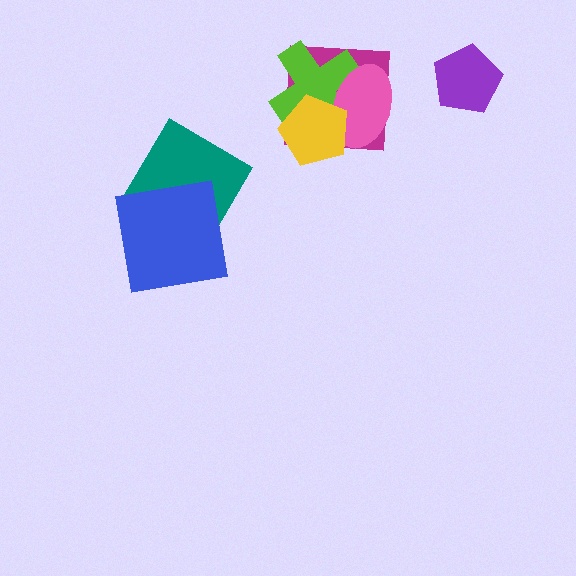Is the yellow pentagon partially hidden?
No, no other shape covers it.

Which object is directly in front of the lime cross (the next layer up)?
The pink ellipse is directly in front of the lime cross.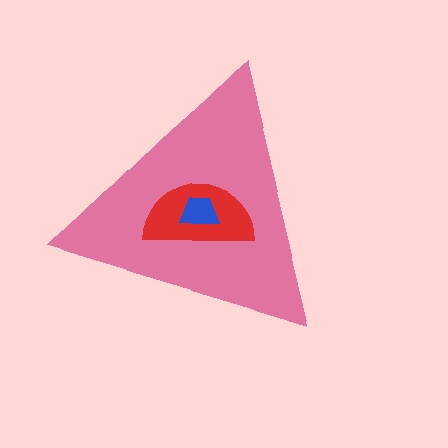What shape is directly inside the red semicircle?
The blue trapezoid.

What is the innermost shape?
The blue trapezoid.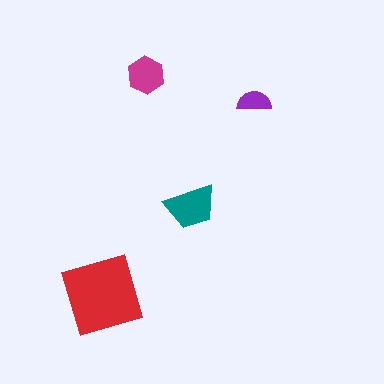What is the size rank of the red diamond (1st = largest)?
1st.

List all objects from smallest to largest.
The purple semicircle, the magenta hexagon, the teal trapezoid, the red diamond.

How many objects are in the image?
There are 4 objects in the image.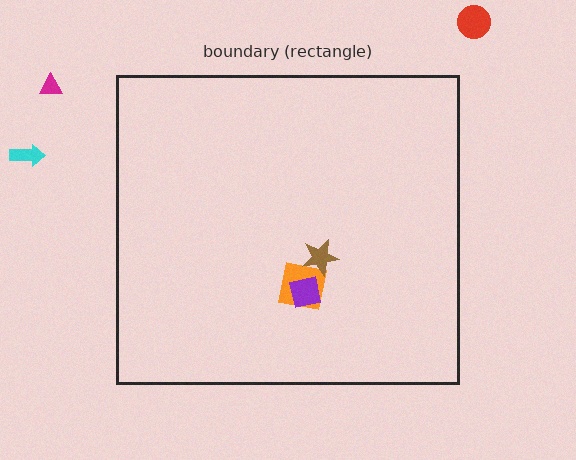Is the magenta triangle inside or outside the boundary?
Outside.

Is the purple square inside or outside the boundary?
Inside.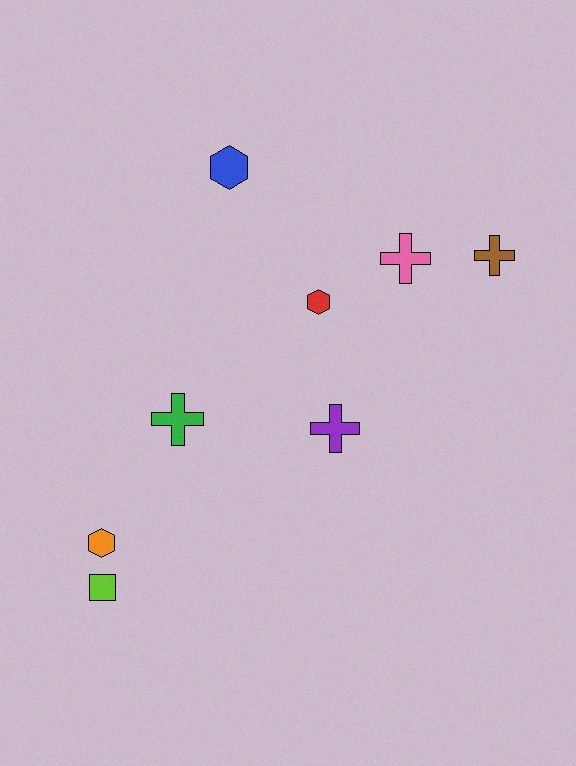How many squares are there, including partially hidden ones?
There is 1 square.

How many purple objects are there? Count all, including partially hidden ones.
There is 1 purple object.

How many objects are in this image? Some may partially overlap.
There are 8 objects.